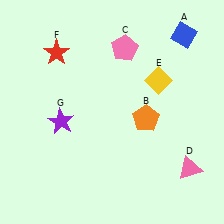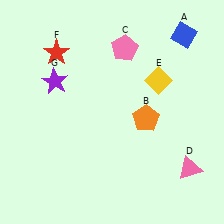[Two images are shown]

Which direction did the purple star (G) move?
The purple star (G) moved up.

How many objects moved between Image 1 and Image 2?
1 object moved between the two images.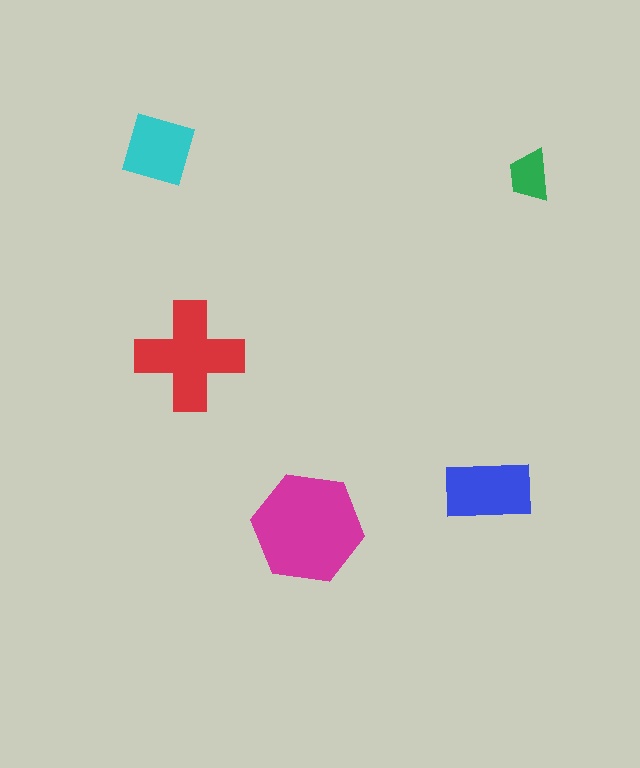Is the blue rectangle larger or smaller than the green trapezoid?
Larger.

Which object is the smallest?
The green trapezoid.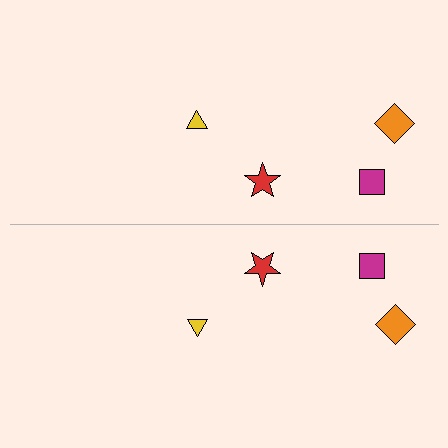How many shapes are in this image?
There are 8 shapes in this image.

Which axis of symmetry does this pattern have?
The pattern has a horizontal axis of symmetry running through the center of the image.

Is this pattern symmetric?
Yes, this pattern has bilateral (reflection) symmetry.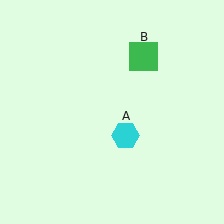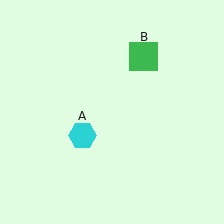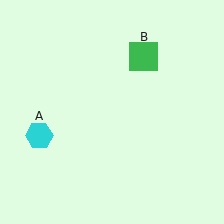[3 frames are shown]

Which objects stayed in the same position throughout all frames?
Green square (object B) remained stationary.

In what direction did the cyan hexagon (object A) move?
The cyan hexagon (object A) moved left.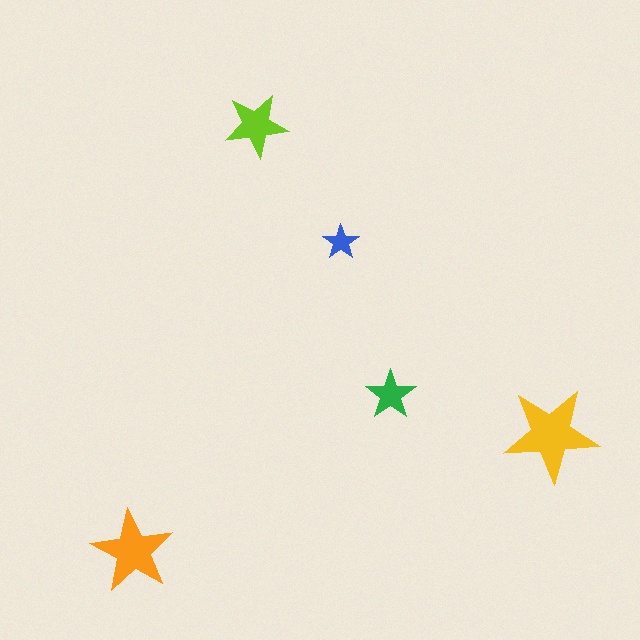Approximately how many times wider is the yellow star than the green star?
About 2 times wider.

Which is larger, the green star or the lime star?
The lime one.